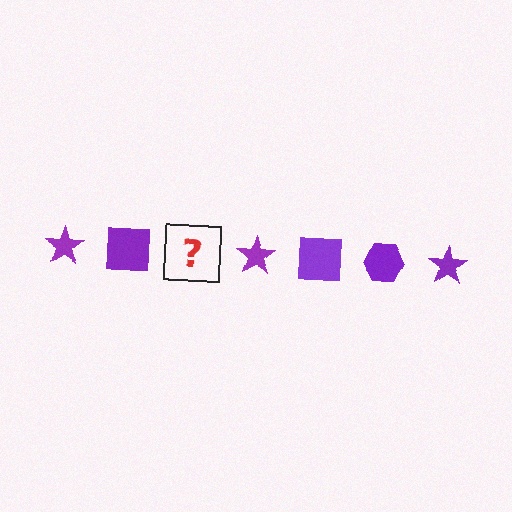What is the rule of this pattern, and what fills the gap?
The rule is that the pattern cycles through star, square, hexagon shapes in purple. The gap should be filled with a purple hexagon.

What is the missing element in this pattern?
The missing element is a purple hexagon.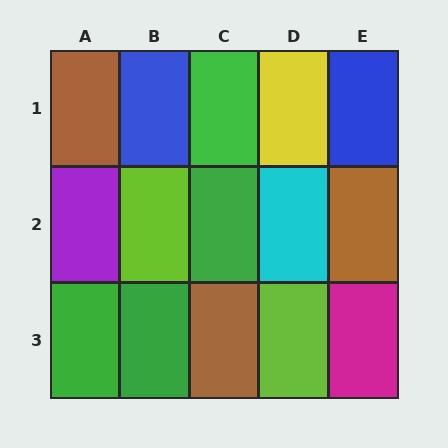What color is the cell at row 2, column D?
Cyan.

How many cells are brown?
3 cells are brown.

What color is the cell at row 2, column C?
Green.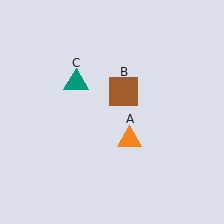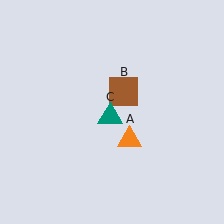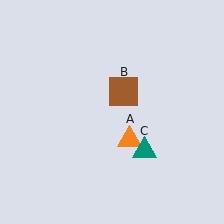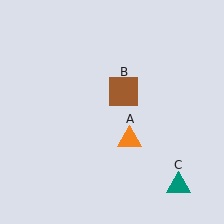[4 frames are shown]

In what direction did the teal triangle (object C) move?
The teal triangle (object C) moved down and to the right.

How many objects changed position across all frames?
1 object changed position: teal triangle (object C).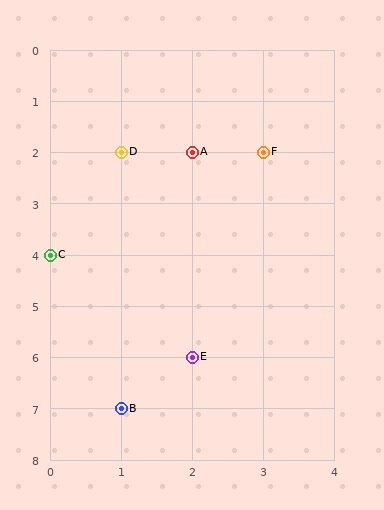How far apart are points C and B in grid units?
Points C and B are 1 column and 3 rows apart (about 3.2 grid units diagonally).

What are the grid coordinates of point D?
Point D is at grid coordinates (1, 2).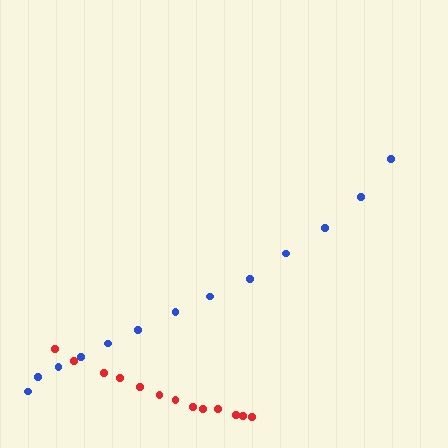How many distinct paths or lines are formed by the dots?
There are 2 distinct paths.